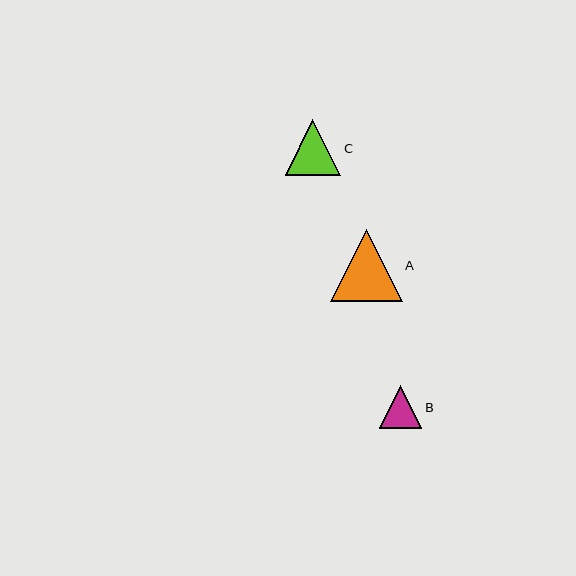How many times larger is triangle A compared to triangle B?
Triangle A is approximately 1.7 times the size of triangle B.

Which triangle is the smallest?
Triangle B is the smallest with a size of approximately 42 pixels.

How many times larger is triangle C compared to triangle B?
Triangle C is approximately 1.3 times the size of triangle B.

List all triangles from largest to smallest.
From largest to smallest: A, C, B.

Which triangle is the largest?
Triangle A is the largest with a size of approximately 72 pixels.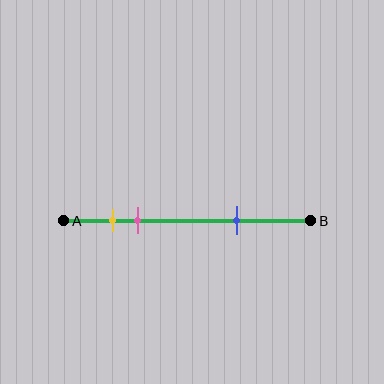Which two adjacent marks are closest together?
The yellow and pink marks are the closest adjacent pair.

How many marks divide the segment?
There are 3 marks dividing the segment.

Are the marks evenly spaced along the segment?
No, the marks are not evenly spaced.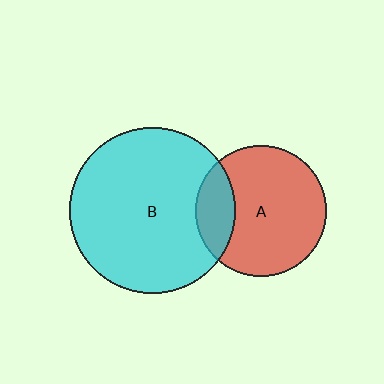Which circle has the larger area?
Circle B (cyan).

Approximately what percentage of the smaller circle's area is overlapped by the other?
Approximately 20%.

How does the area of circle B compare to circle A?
Approximately 1.6 times.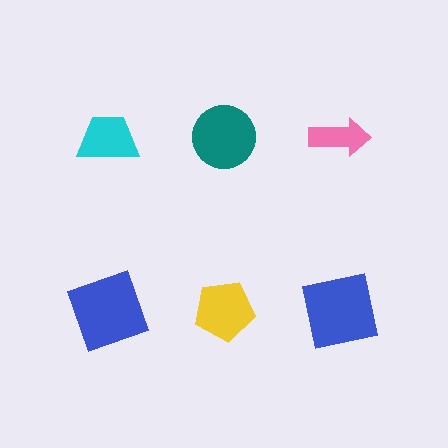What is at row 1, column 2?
A teal circle.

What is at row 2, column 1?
A blue square.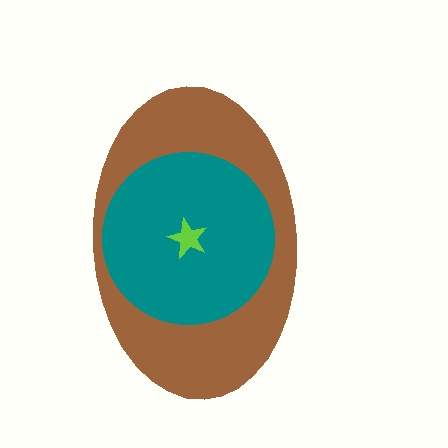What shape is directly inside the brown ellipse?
The teal circle.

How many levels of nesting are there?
3.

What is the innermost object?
The lime star.